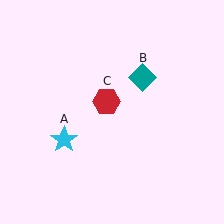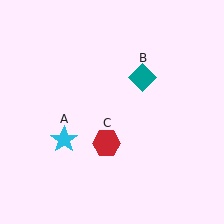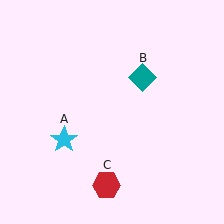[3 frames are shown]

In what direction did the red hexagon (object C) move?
The red hexagon (object C) moved down.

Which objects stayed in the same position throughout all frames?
Cyan star (object A) and teal diamond (object B) remained stationary.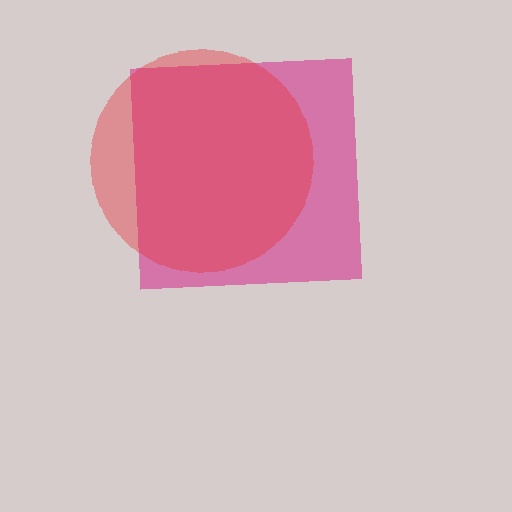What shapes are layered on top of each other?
The layered shapes are: a magenta square, a red circle.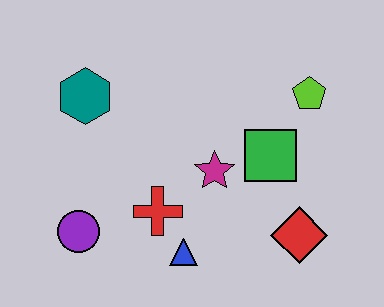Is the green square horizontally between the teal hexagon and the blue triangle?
No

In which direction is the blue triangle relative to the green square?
The blue triangle is below the green square.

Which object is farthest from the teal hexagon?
The red diamond is farthest from the teal hexagon.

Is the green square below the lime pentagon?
Yes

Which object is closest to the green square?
The magenta star is closest to the green square.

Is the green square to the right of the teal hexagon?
Yes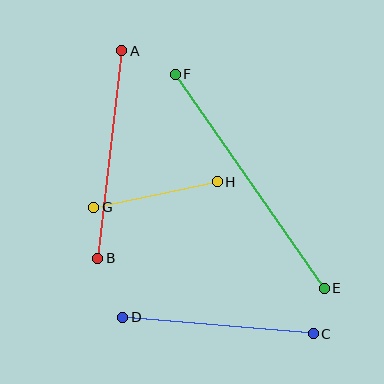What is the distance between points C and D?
The distance is approximately 191 pixels.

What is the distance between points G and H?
The distance is approximately 126 pixels.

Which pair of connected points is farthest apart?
Points E and F are farthest apart.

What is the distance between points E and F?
The distance is approximately 261 pixels.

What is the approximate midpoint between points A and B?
The midpoint is at approximately (110, 154) pixels.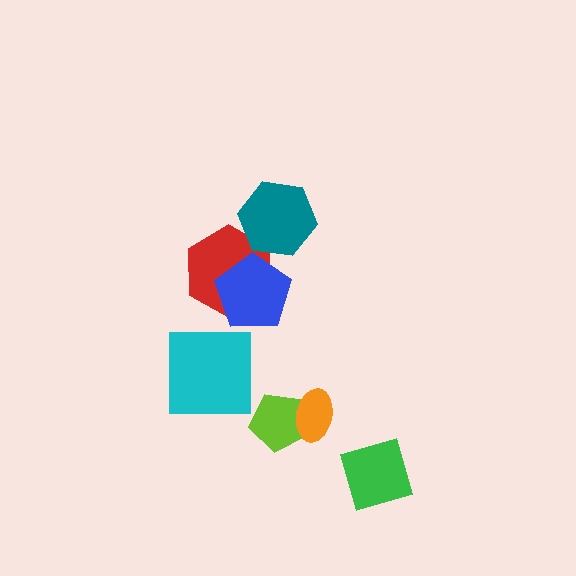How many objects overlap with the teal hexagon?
1 object overlaps with the teal hexagon.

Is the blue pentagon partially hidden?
No, no other shape covers it.